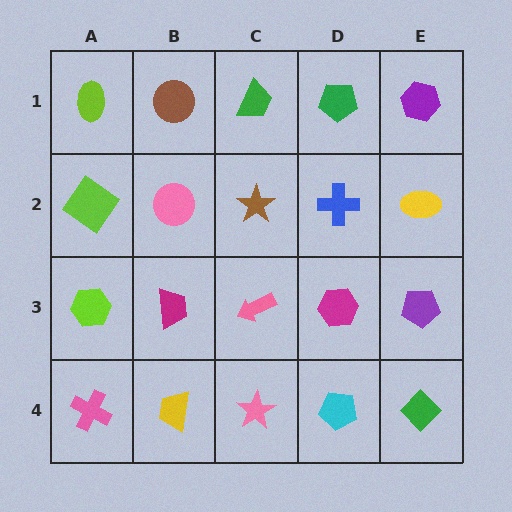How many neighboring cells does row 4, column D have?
3.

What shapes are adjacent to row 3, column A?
A lime diamond (row 2, column A), a pink cross (row 4, column A), a magenta trapezoid (row 3, column B).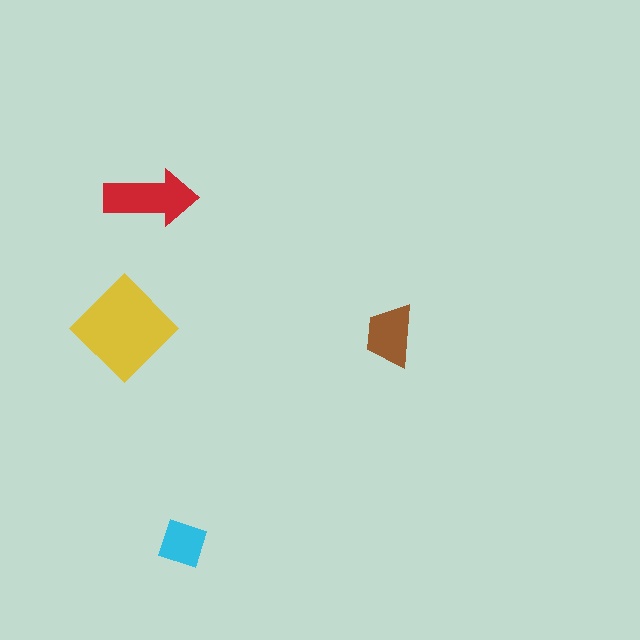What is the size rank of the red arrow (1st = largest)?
2nd.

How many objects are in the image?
There are 4 objects in the image.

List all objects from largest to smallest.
The yellow diamond, the red arrow, the brown trapezoid, the cyan square.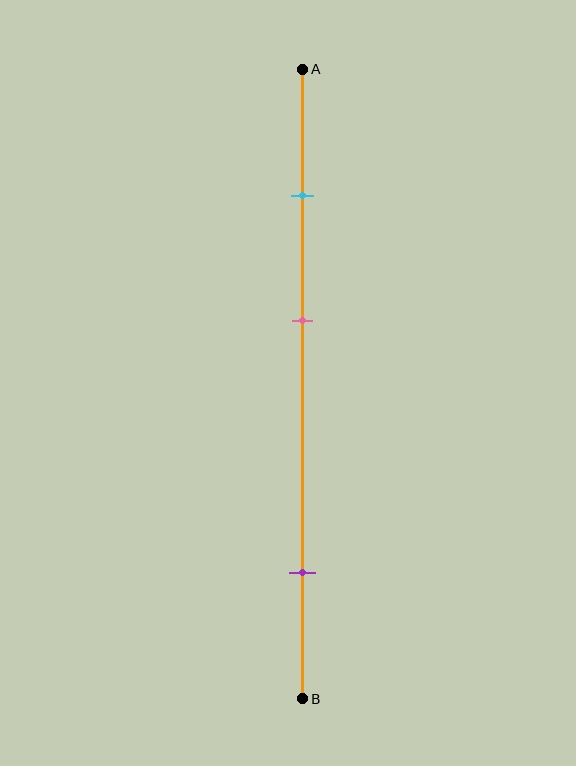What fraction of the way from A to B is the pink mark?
The pink mark is approximately 40% (0.4) of the way from A to B.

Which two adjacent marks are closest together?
The cyan and pink marks are the closest adjacent pair.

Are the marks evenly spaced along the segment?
No, the marks are not evenly spaced.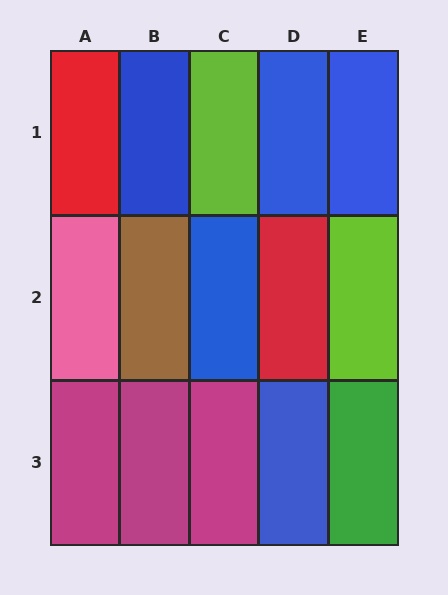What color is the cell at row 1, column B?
Blue.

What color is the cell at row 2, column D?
Red.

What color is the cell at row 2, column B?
Brown.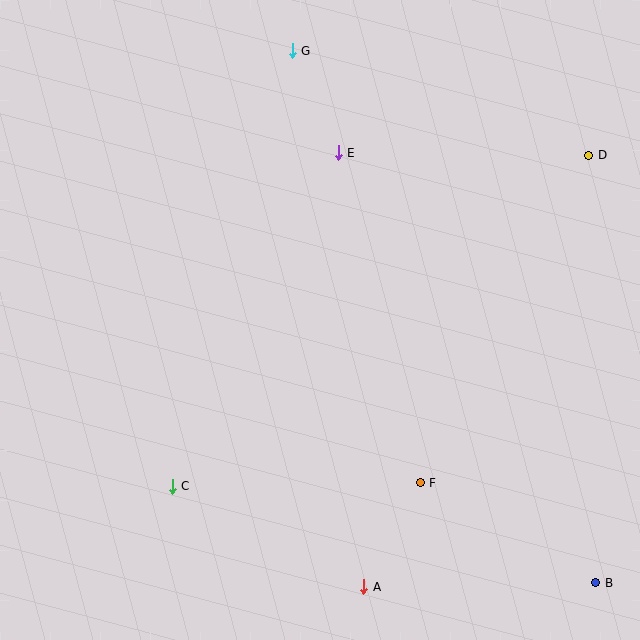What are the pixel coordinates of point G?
Point G is at (292, 51).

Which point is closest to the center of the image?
Point E at (338, 153) is closest to the center.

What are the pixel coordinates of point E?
Point E is at (338, 153).